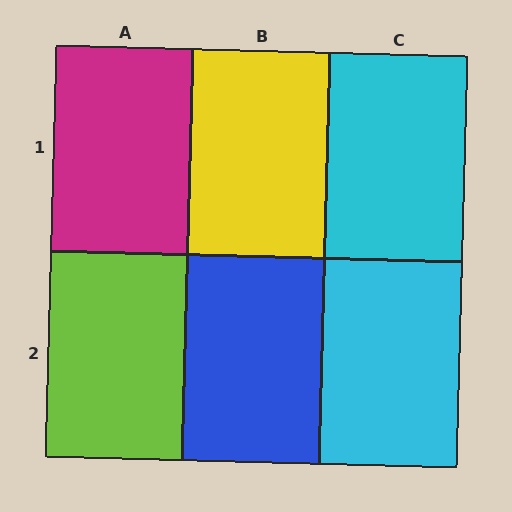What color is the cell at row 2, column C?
Cyan.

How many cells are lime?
1 cell is lime.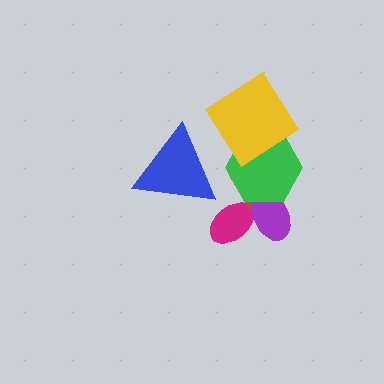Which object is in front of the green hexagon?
The yellow diamond is in front of the green hexagon.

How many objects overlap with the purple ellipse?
3 objects overlap with the purple ellipse.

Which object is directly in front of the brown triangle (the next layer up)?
The purple ellipse is directly in front of the brown triangle.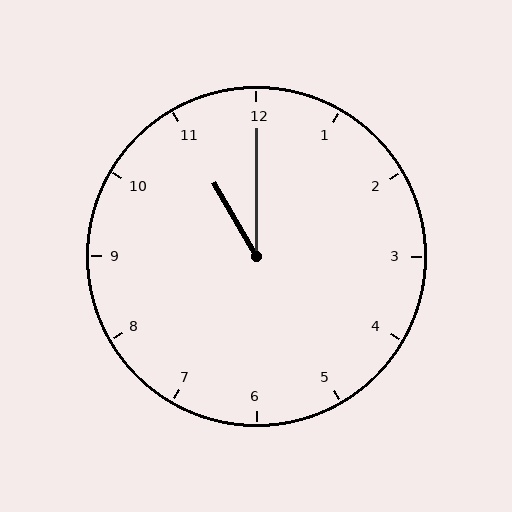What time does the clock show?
11:00.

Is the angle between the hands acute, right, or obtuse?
It is acute.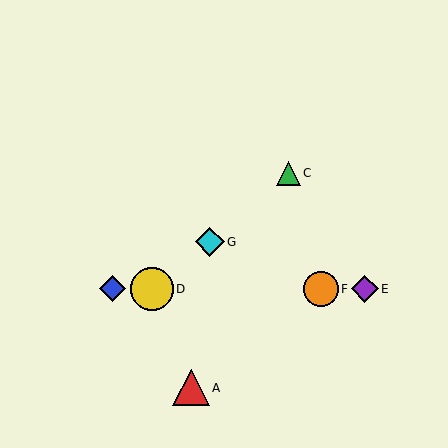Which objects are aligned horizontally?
Objects B, D, E, F are aligned horizontally.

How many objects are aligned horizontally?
4 objects (B, D, E, F) are aligned horizontally.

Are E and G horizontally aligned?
No, E is at y≈289 and G is at y≈242.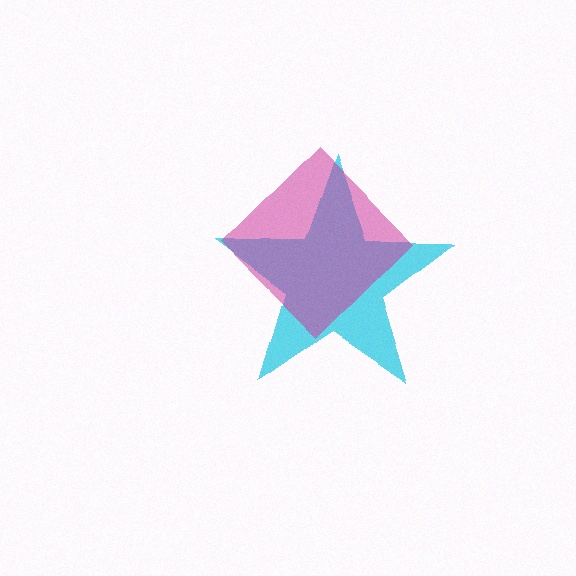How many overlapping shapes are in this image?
There are 2 overlapping shapes in the image.